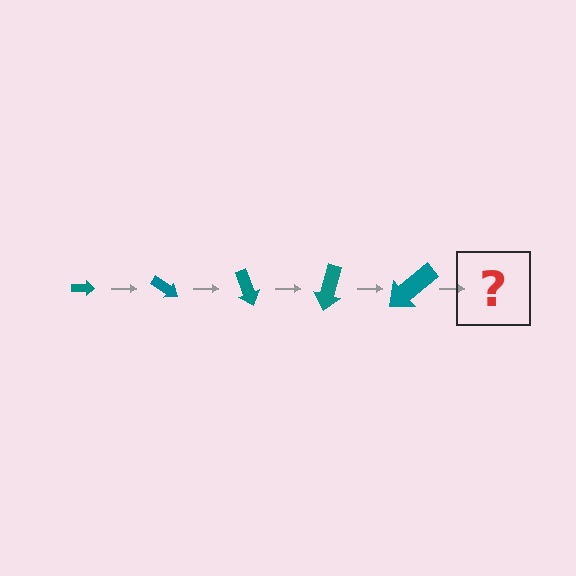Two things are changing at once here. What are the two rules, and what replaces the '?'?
The two rules are that the arrow grows larger each step and it rotates 35 degrees each step. The '?' should be an arrow, larger than the previous one and rotated 175 degrees from the start.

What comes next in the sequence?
The next element should be an arrow, larger than the previous one and rotated 175 degrees from the start.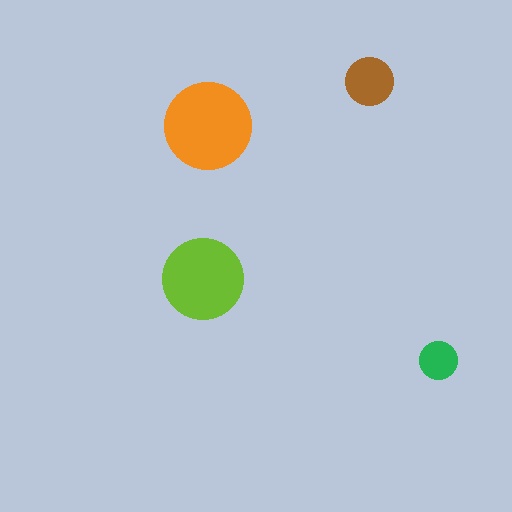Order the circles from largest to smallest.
the orange one, the lime one, the brown one, the green one.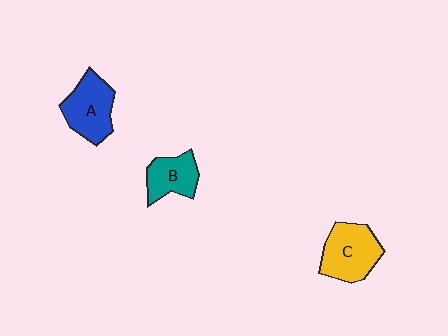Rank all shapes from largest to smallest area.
From largest to smallest: C (yellow), A (blue), B (teal).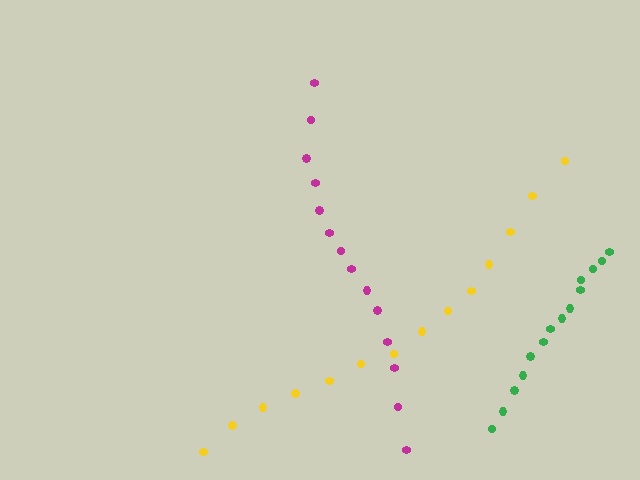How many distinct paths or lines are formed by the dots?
There are 3 distinct paths.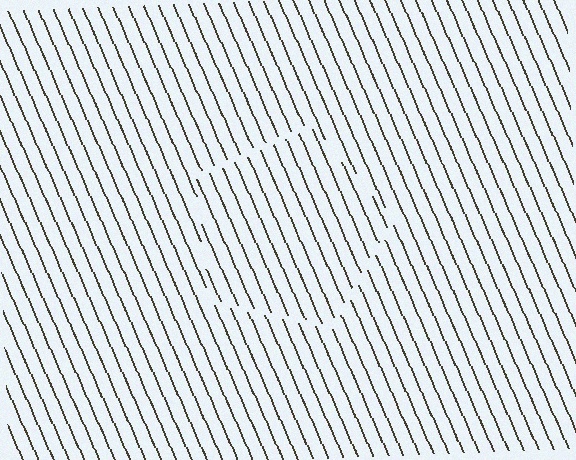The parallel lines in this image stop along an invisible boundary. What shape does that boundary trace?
An illusory pentagon. The interior of the shape contains the same grating, shifted by half a period — the contour is defined by the phase discontinuity where line-ends from the inner and outer gratings abut.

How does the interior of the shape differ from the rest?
The interior of the shape contains the same grating, shifted by half a period — the contour is defined by the phase discontinuity where line-ends from the inner and outer gratings abut.